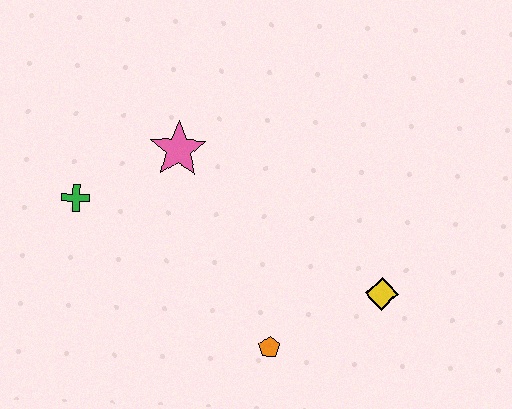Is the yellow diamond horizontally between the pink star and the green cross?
No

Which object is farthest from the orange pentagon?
The green cross is farthest from the orange pentagon.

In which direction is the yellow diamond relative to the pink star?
The yellow diamond is to the right of the pink star.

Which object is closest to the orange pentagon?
The yellow diamond is closest to the orange pentagon.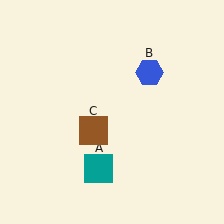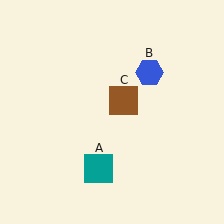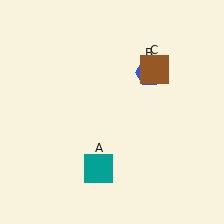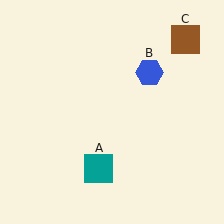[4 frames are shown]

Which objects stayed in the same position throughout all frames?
Teal square (object A) and blue hexagon (object B) remained stationary.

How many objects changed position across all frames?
1 object changed position: brown square (object C).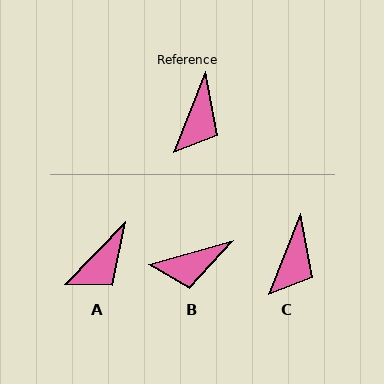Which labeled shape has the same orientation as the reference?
C.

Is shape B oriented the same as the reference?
No, it is off by about 53 degrees.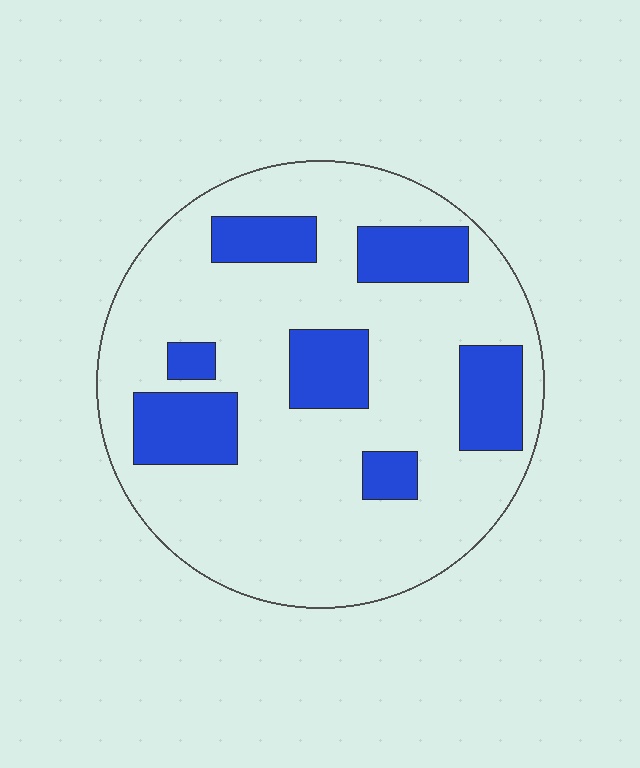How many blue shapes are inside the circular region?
7.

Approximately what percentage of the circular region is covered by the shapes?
Approximately 25%.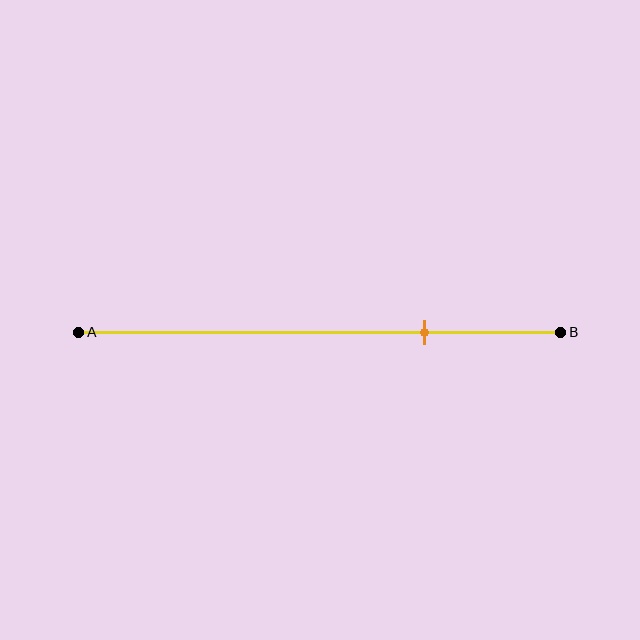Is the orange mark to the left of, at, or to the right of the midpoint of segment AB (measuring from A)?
The orange mark is to the right of the midpoint of segment AB.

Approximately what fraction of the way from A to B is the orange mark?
The orange mark is approximately 70% of the way from A to B.